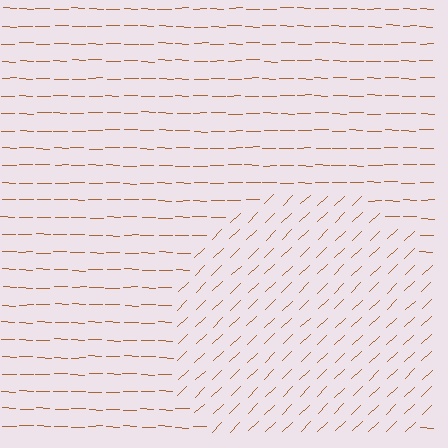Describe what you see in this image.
The image is filled with small brown line segments. A circle region in the image has lines oriented differently from the surrounding lines, creating a visible texture boundary.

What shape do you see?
I see a circle.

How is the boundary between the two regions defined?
The boundary is defined purely by a change in line orientation (approximately 45 degrees difference). All lines are the same color and thickness.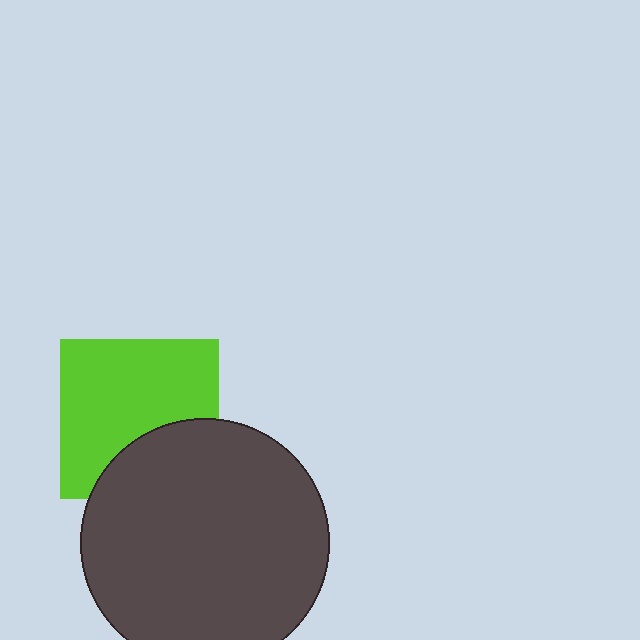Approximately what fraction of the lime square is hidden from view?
Roughly 32% of the lime square is hidden behind the dark gray circle.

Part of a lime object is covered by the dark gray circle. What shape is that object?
It is a square.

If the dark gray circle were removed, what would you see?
You would see the complete lime square.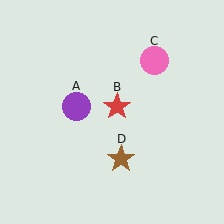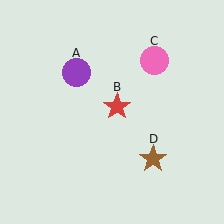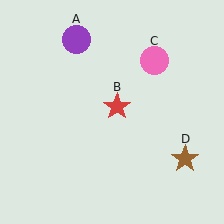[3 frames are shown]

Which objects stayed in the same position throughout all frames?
Red star (object B) and pink circle (object C) remained stationary.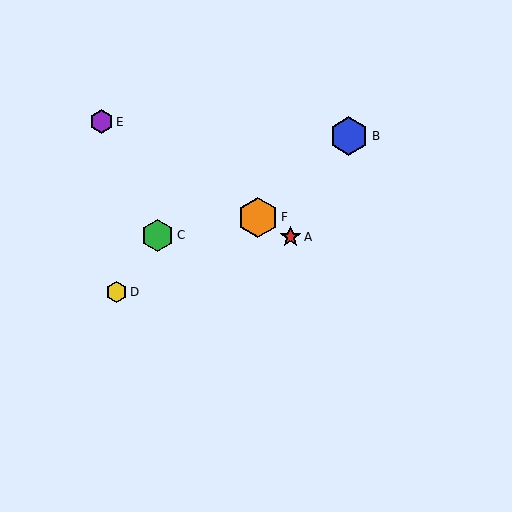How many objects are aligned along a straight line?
3 objects (A, E, F) are aligned along a straight line.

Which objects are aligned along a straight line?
Objects A, E, F are aligned along a straight line.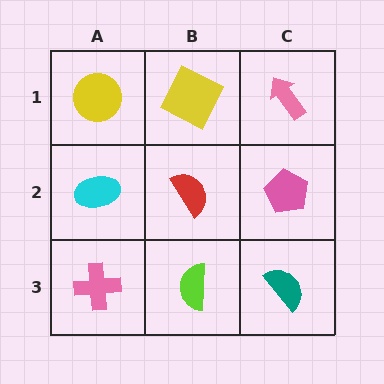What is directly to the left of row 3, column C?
A lime semicircle.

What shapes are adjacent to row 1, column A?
A cyan ellipse (row 2, column A), a yellow square (row 1, column B).